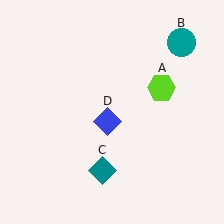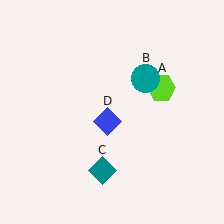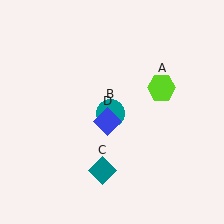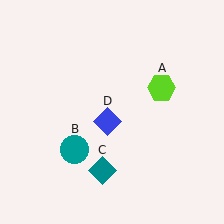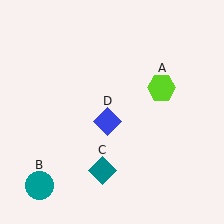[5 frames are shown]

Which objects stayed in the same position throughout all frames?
Lime hexagon (object A) and teal diamond (object C) and blue diamond (object D) remained stationary.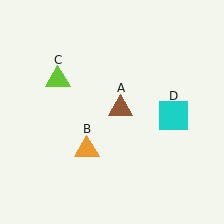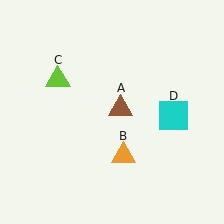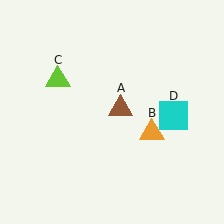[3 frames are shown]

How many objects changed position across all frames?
1 object changed position: orange triangle (object B).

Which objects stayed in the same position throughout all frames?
Brown triangle (object A) and lime triangle (object C) and cyan square (object D) remained stationary.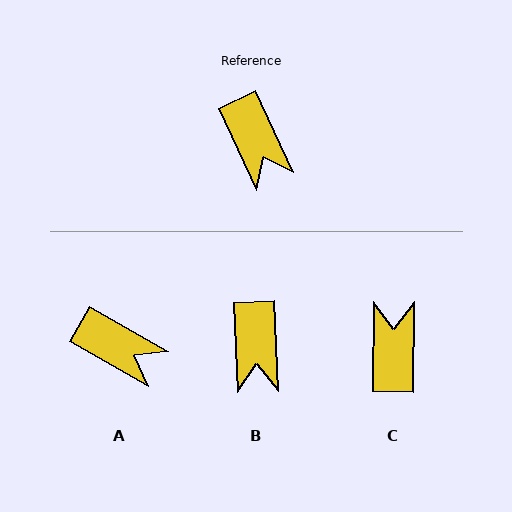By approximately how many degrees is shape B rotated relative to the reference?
Approximately 23 degrees clockwise.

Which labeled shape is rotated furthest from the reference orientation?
C, about 154 degrees away.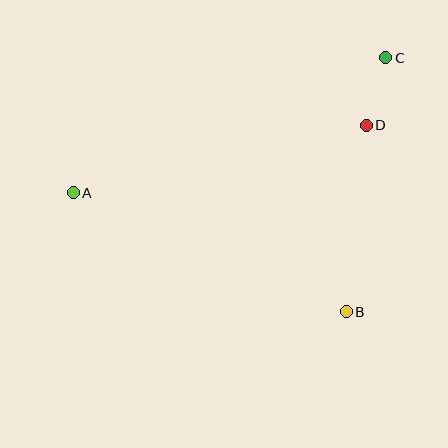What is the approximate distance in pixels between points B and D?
The distance between B and D is approximately 188 pixels.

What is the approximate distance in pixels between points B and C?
The distance between B and C is approximately 257 pixels.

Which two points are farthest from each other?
Points A and C are farthest from each other.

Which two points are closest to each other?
Points C and D are closest to each other.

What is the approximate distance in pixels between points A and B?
The distance between A and B is approximately 298 pixels.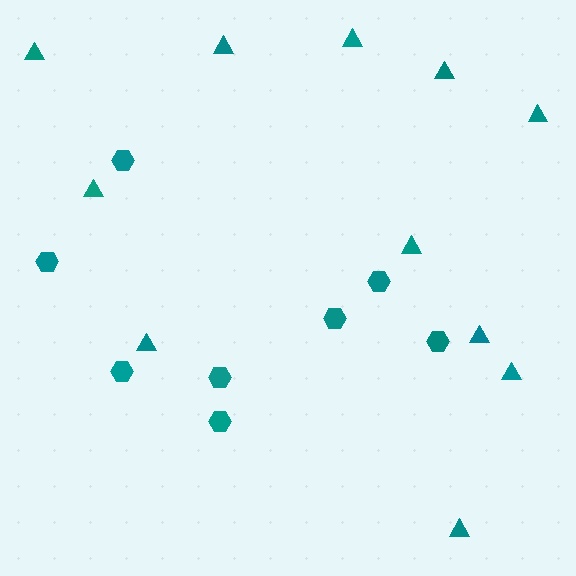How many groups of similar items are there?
There are 2 groups: one group of hexagons (8) and one group of triangles (11).